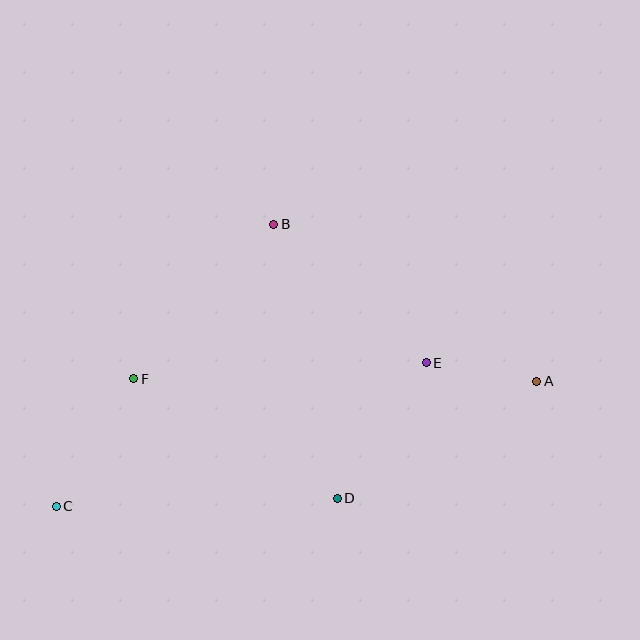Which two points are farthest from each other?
Points A and C are farthest from each other.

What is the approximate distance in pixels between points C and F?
The distance between C and F is approximately 149 pixels.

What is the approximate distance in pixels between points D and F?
The distance between D and F is approximately 236 pixels.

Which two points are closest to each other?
Points A and E are closest to each other.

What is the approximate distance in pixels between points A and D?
The distance between A and D is approximately 231 pixels.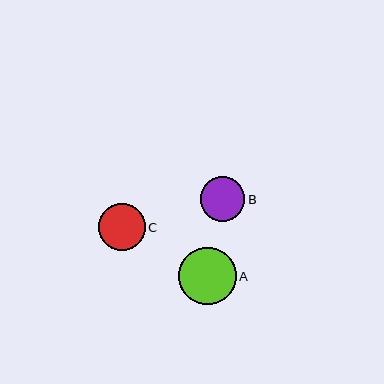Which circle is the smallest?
Circle B is the smallest with a size of approximately 44 pixels.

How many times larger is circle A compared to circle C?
Circle A is approximately 1.2 times the size of circle C.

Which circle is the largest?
Circle A is the largest with a size of approximately 57 pixels.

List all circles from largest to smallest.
From largest to smallest: A, C, B.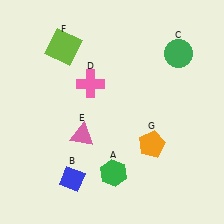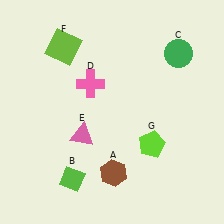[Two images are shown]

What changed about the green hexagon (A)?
In Image 1, A is green. In Image 2, it changed to brown.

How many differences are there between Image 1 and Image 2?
There are 3 differences between the two images.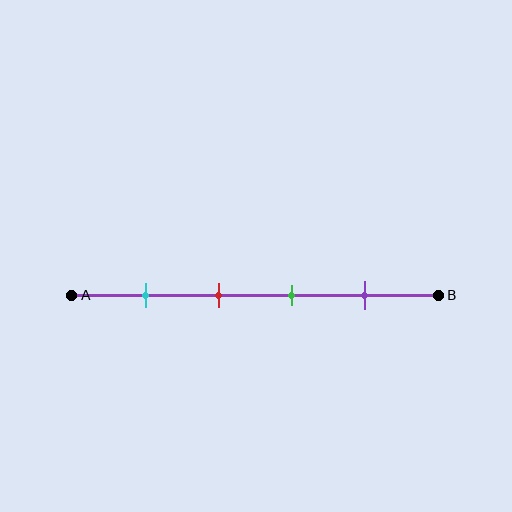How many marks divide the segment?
There are 4 marks dividing the segment.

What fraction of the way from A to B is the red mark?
The red mark is approximately 40% (0.4) of the way from A to B.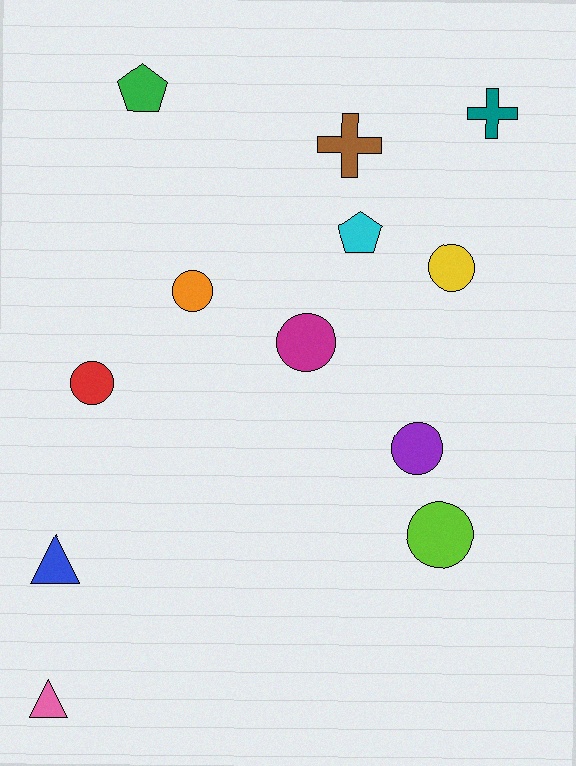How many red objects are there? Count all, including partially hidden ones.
There is 1 red object.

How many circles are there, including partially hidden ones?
There are 6 circles.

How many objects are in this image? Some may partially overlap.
There are 12 objects.